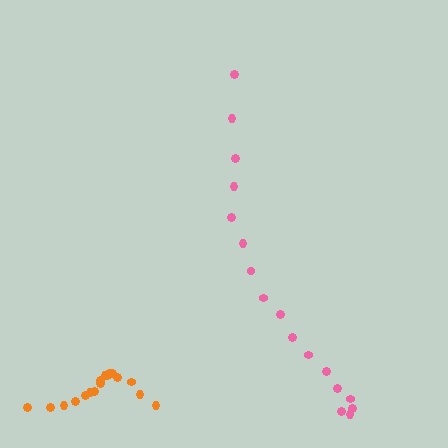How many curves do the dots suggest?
There are 2 distinct paths.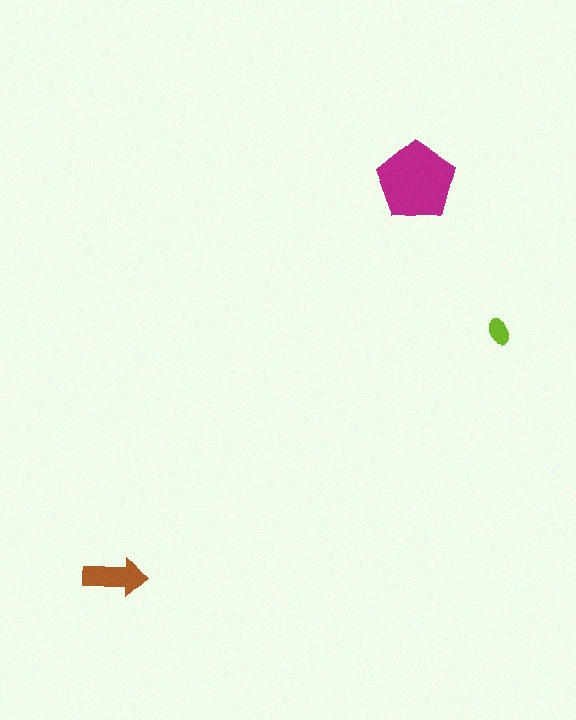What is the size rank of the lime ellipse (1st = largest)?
3rd.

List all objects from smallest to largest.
The lime ellipse, the brown arrow, the magenta pentagon.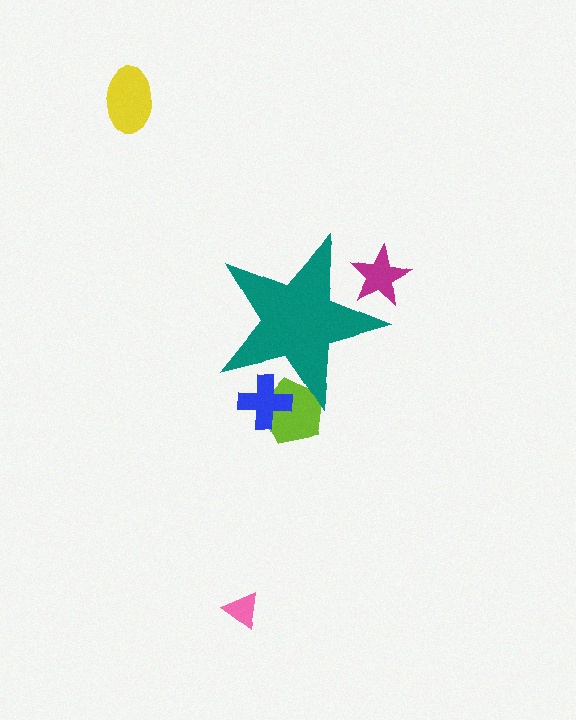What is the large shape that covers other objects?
A teal star.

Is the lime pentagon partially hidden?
Yes, the lime pentagon is partially hidden behind the teal star.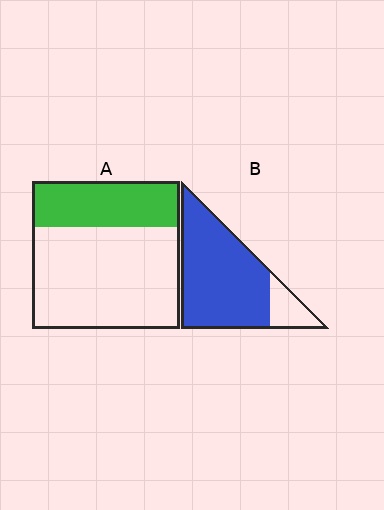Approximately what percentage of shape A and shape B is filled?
A is approximately 30% and B is approximately 85%.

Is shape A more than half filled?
No.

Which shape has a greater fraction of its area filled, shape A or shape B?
Shape B.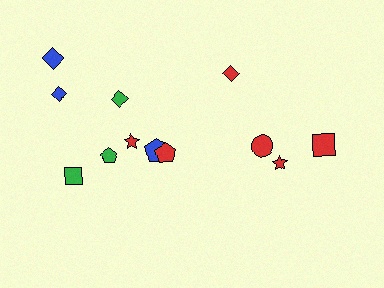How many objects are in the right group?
There are 4 objects.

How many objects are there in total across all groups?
There are 12 objects.